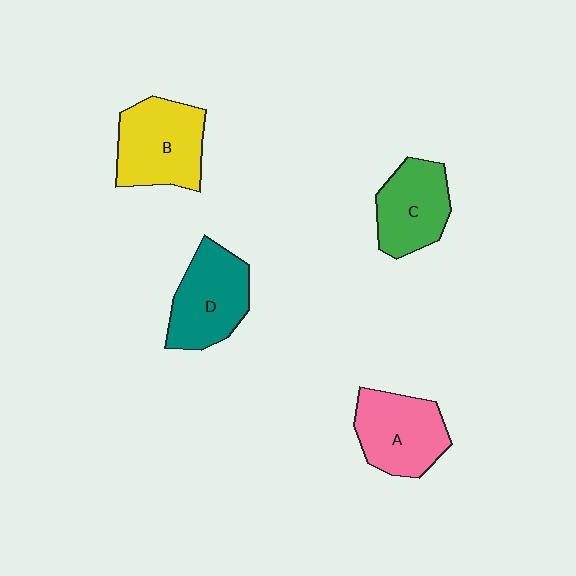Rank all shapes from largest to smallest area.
From largest to smallest: B (yellow), D (teal), A (pink), C (green).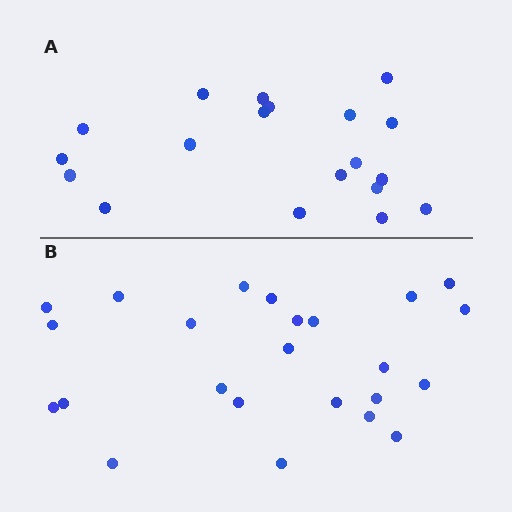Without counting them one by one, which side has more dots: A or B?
Region B (the bottom region) has more dots.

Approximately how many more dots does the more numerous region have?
Region B has about 5 more dots than region A.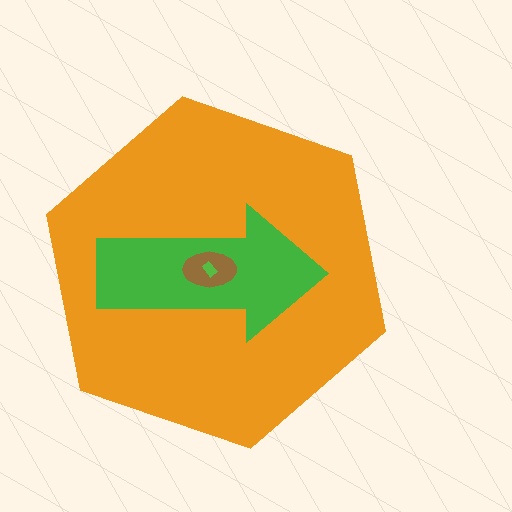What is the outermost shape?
The orange hexagon.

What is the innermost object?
The lime rectangle.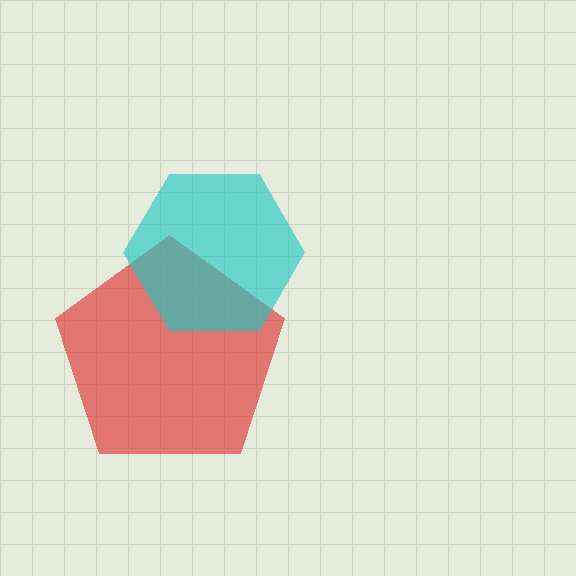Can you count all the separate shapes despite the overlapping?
Yes, there are 2 separate shapes.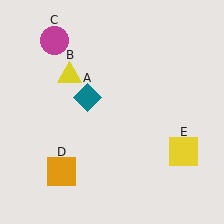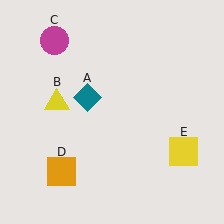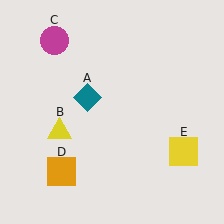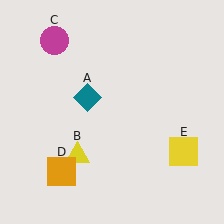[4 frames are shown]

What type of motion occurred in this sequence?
The yellow triangle (object B) rotated counterclockwise around the center of the scene.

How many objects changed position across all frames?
1 object changed position: yellow triangle (object B).